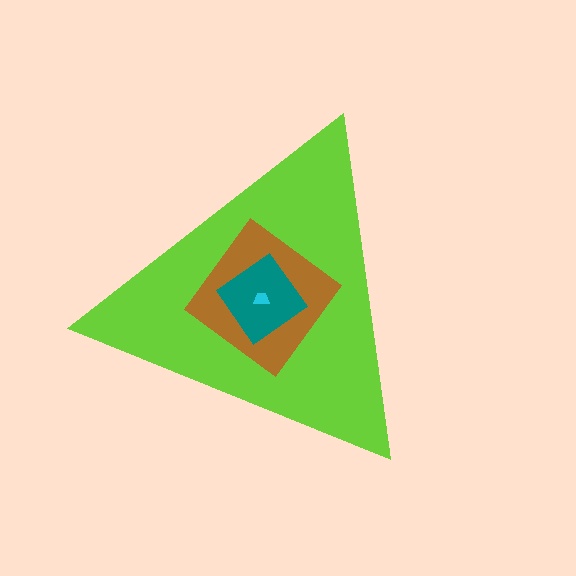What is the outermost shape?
The lime triangle.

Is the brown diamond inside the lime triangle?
Yes.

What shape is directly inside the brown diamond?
The teal diamond.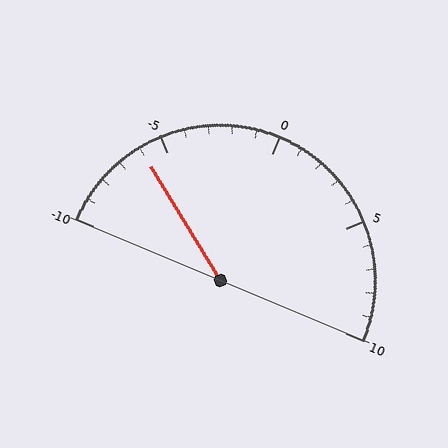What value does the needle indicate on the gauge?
The needle indicates approximately -6.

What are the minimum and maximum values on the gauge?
The gauge ranges from -10 to 10.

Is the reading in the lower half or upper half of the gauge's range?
The reading is in the lower half of the range (-10 to 10).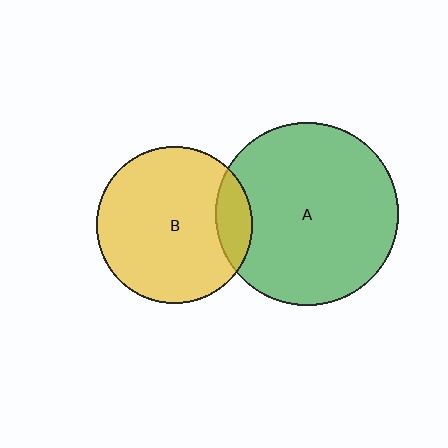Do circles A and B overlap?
Yes.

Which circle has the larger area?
Circle A (green).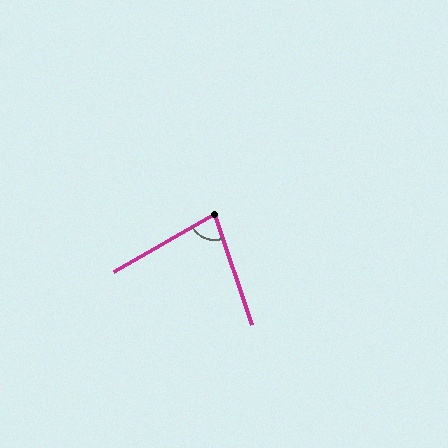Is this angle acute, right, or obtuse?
It is acute.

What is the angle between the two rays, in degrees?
Approximately 78 degrees.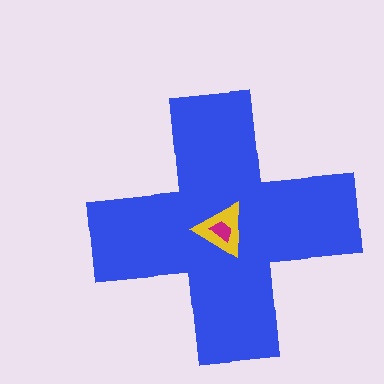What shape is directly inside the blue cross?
The yellow triangle.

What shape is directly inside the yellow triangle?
The magenta trapezoid.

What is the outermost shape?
The blue cross.